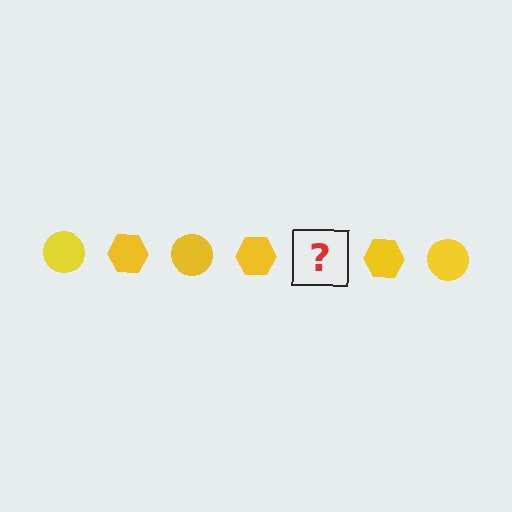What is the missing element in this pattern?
The missing element is a yellow circle.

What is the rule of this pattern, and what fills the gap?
The rule is that the pattern cycles through circle, hexagon shapes in yellow. The gap should be filled with a yellow circle.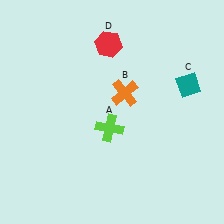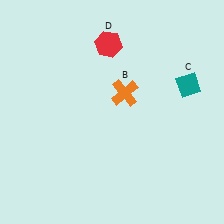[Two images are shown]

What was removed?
The lime cross (A) was removed in Image 2.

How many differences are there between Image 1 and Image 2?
There is 1 difference between the two images.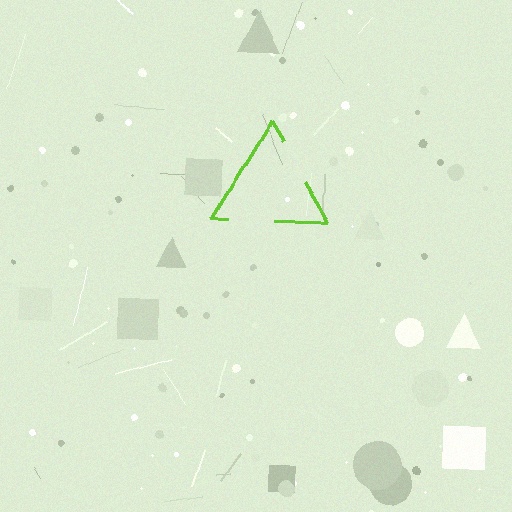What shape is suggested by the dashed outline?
The dashed outline suggests a triangle.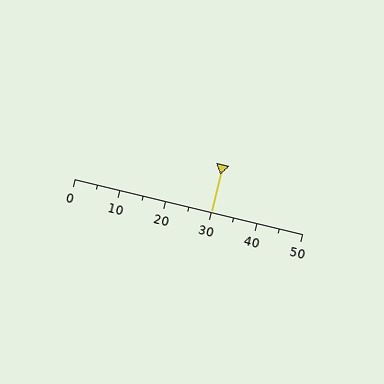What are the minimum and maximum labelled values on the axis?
The axis runs from 0 to 50.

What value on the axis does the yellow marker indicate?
The marker indicates approximately 30.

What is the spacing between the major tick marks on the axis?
The major ticks are spaced 10 apart.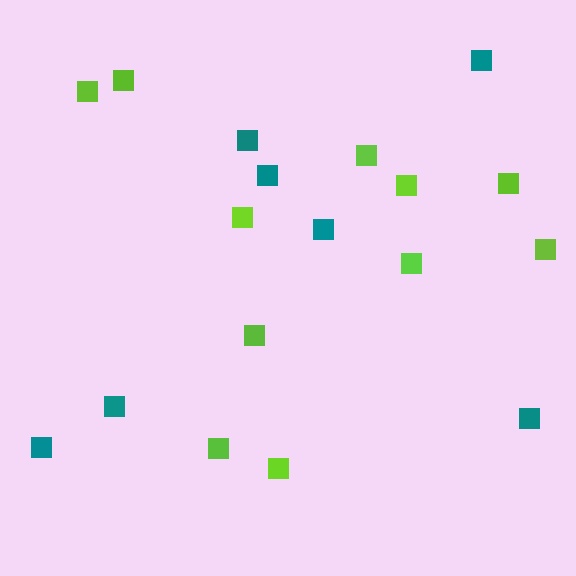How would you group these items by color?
There are 2 groups: one group of lime squares (11) and one group of teal squares (7).